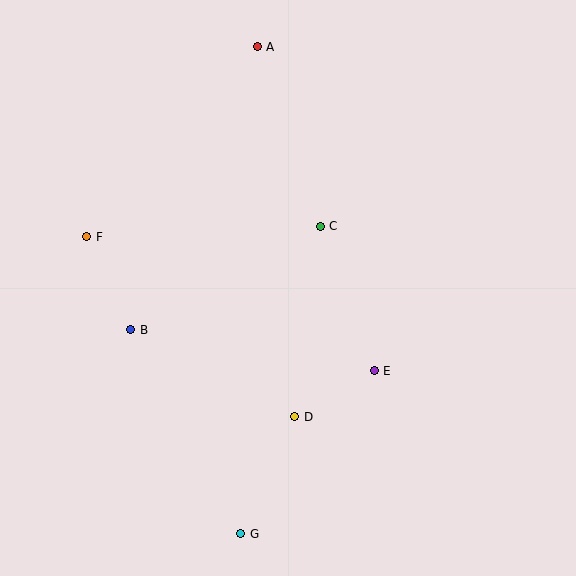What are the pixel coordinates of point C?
Point C is at (320, 226).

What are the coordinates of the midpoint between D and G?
The midpoint between D and G is at (268, 475).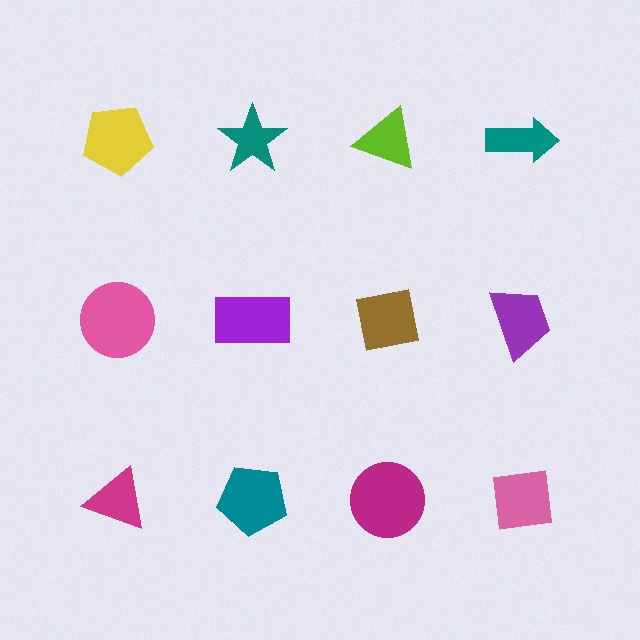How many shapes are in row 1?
4 shapes.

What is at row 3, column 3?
A magenta circle.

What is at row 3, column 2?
A teal pentagon.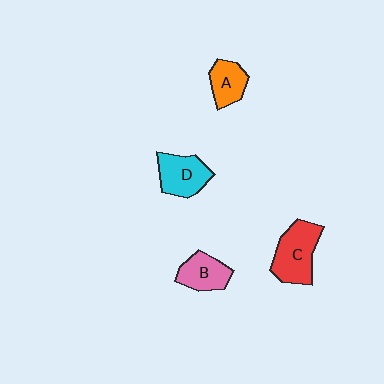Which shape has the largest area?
Shape C (red).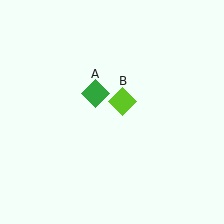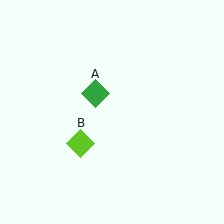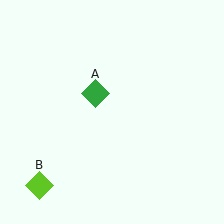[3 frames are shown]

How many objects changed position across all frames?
1 object changed position: lime diamond (object B).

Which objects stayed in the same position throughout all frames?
Green diamond (object A) remained stationary.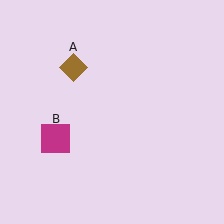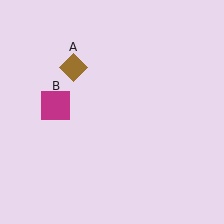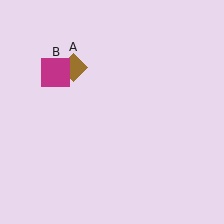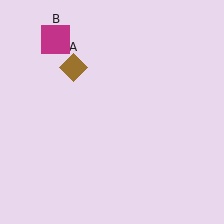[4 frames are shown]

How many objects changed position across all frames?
1 object changed position: magenta square (object B).